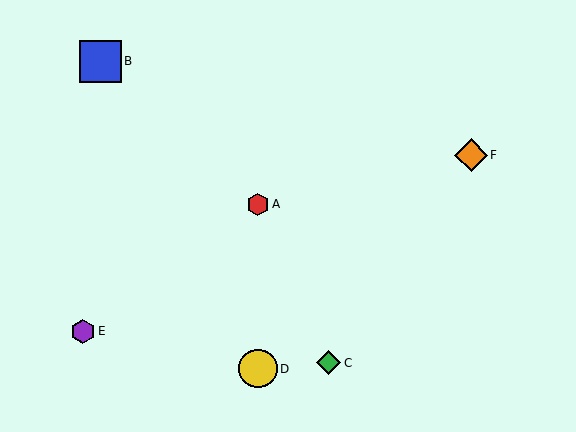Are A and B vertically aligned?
No, A is at x≈258 and B is at x≈100.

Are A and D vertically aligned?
Yes, both are at x≈258.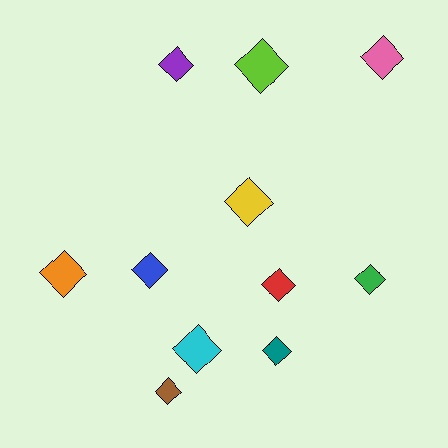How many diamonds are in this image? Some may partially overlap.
There are 11 diamonds.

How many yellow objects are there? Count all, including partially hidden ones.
There is 1 yellow object.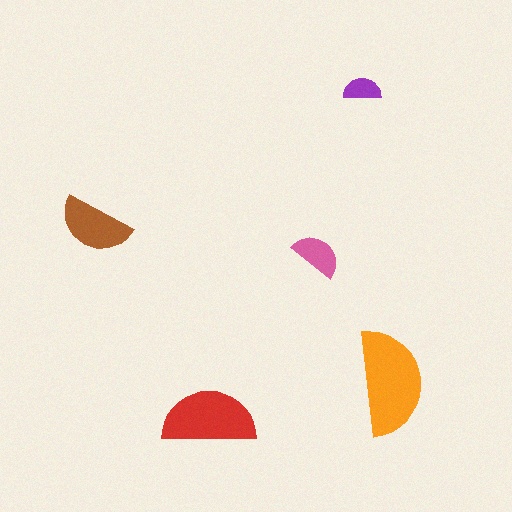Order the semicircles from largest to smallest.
the orange one, the red one, the brown one, the pink one, the purple one.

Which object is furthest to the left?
The brown semicircle is leftmost.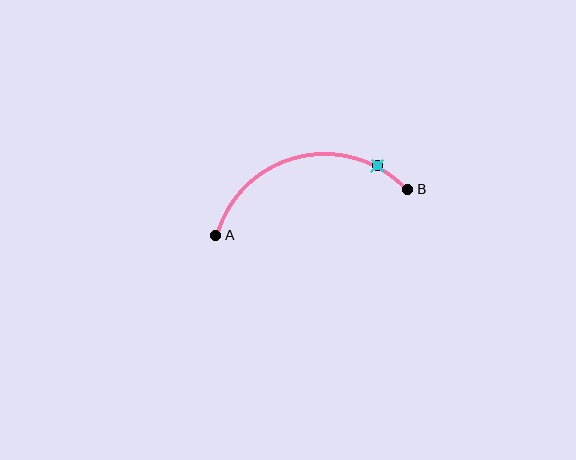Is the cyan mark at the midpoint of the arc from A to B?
No. The cyan mark lies on the arc but is closer to endpoint B. The arc midpoint would be at the point on the curve equidistant along the arc from both A and B.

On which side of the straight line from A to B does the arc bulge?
The arc bulges above the straight line connecting A and B.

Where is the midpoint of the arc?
The arc midpoint is the point on the curve farthest from the straight line joining A and B. It sits above that line.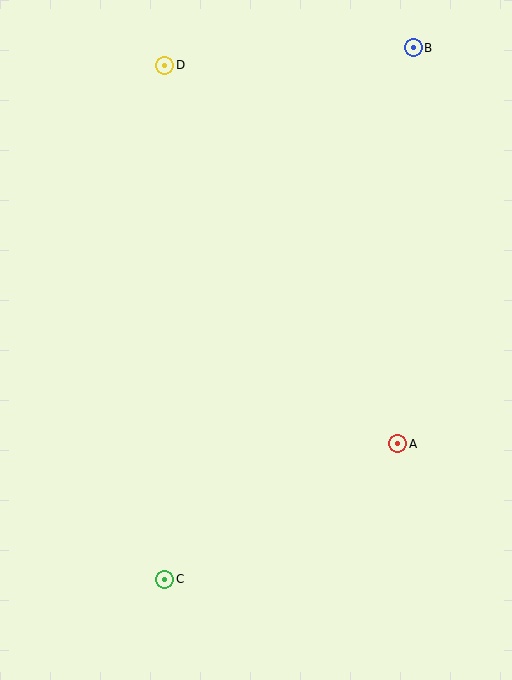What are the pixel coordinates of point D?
Point D is at (165, 65).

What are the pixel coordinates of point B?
Point B is at (413, 48).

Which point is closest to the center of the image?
Point A at (398, 444) is closest to the center.